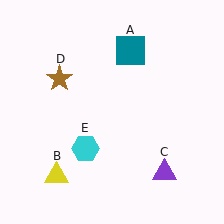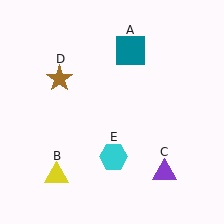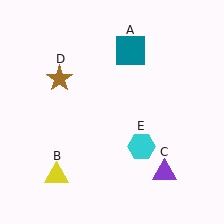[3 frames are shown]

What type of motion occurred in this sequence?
The cyan hexagon (object E) rotated counterclockwise around the center of the scene.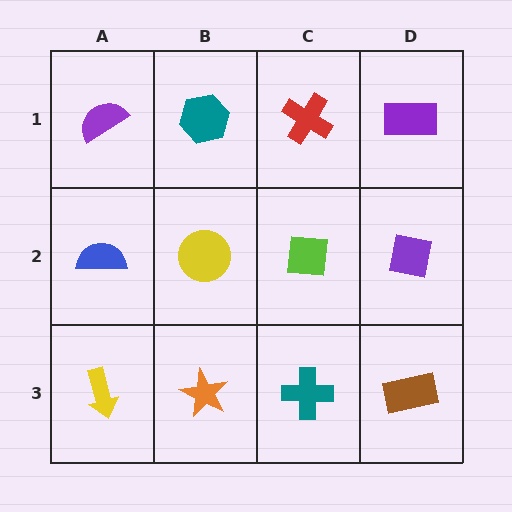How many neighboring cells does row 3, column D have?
2.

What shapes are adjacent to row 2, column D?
A purple rectangle (row 1, column D), a brown rectangle (row 3, column D), a lime square (row 2, column C).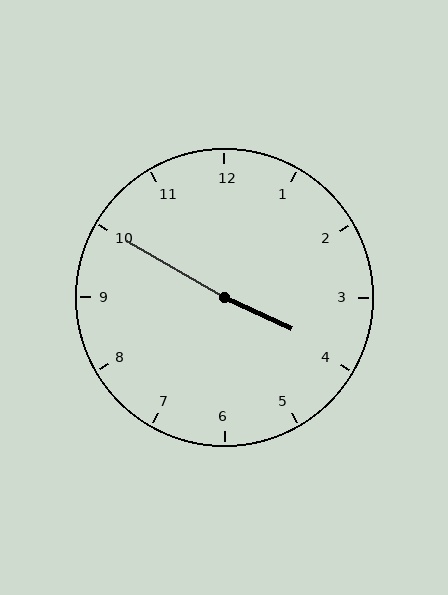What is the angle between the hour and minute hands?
Approximately 175 degrees.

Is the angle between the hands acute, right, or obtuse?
It is obtuse.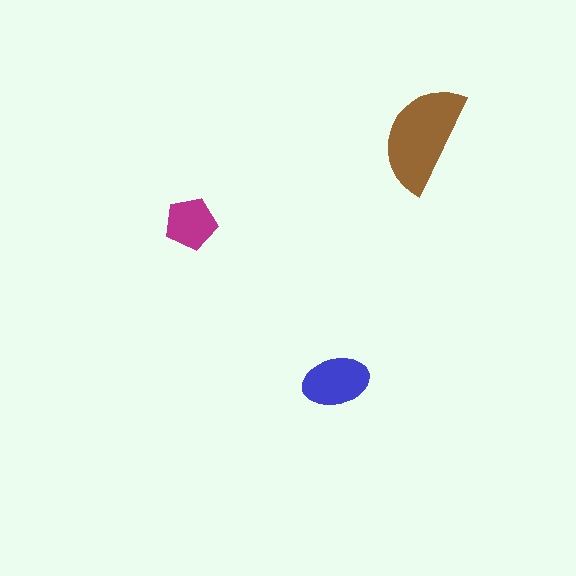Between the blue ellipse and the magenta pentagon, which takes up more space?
The blue ellipse.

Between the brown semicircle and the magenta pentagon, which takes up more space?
The brown semicircle.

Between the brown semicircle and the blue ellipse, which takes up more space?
The brown semicircle.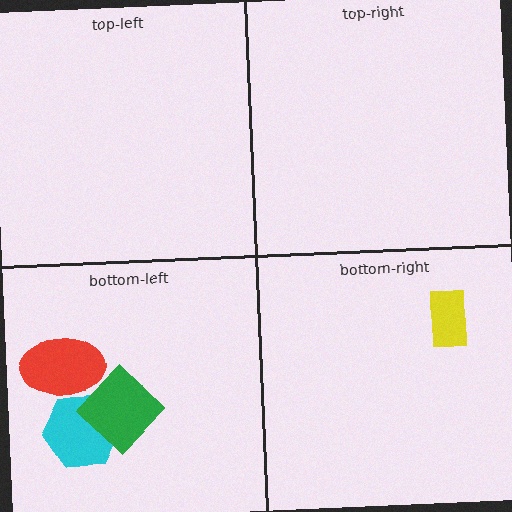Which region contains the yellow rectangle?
The bottom-right region.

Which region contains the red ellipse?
The bottom-left region.